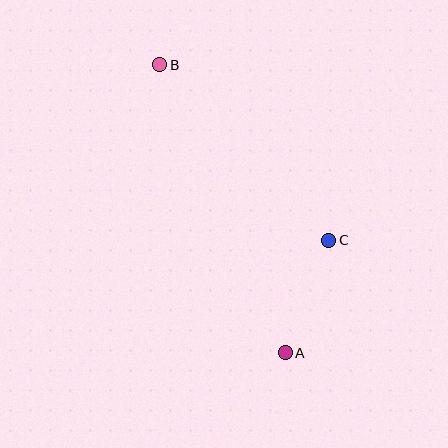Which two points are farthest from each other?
Points A and B are farthest from each other.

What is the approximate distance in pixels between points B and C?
The distance between B and C is approximately 243 pixels.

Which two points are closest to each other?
Points A and C are closest to each other.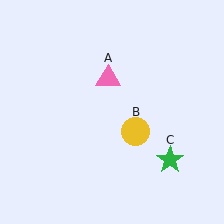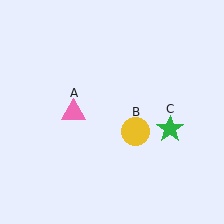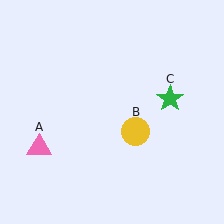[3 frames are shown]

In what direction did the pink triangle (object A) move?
The pink triangle (object A) moved down and to the left.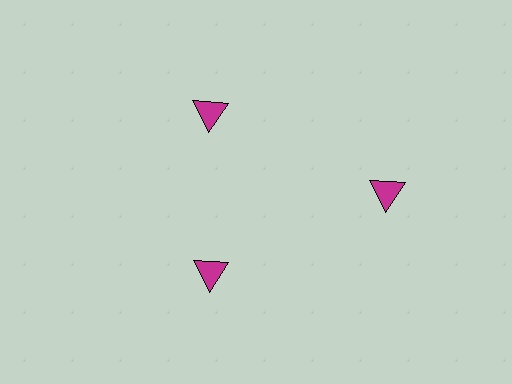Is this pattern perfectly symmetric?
No. The 3 magenta triangles are arranged in a ring, but one element near the 3 o'clock position is pushed outward from the center, breaking the 3-fold rotational symmetry.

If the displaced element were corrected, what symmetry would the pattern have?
It would have 3-fold rotational symmetry — the pattern would map onto itself every 120 degrees.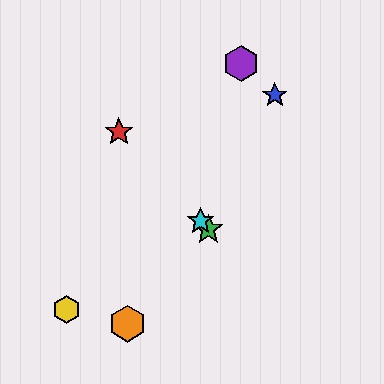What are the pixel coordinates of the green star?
The green star is at (208, 230).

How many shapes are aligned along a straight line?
3 shapes (the red star, the green star, the cyan star) are aligned along a straight line.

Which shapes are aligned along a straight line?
The red star, the green star, the cyan star are aligned along a straight line.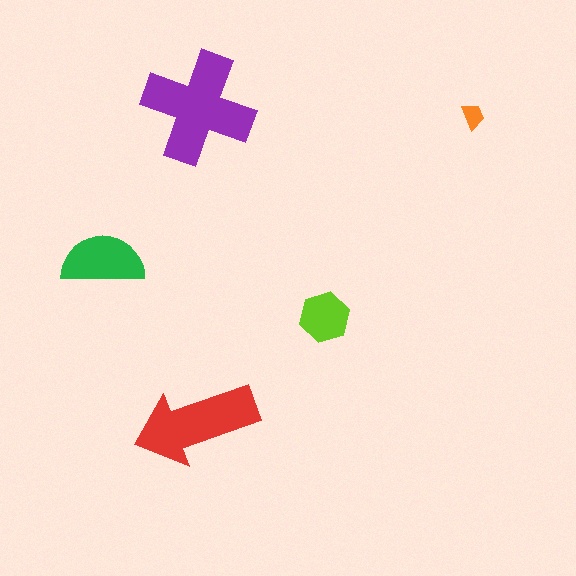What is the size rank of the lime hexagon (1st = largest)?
4th.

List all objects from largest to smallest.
The purple cross, the red arrow, the green semicircle, the lime hexagon, the orange trapezoid.